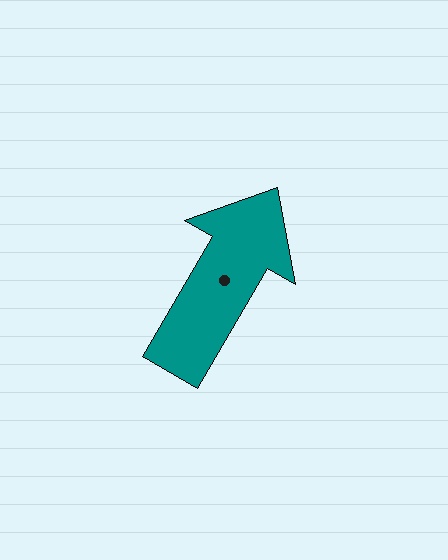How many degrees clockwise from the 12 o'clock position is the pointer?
Approximately 30 degrees.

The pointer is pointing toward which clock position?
Roughly 1 o'clock.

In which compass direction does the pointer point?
Northeast.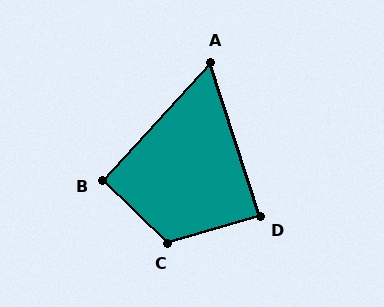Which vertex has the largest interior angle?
C, at approximately 120 degrees.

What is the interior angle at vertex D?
Approximately 88 degrees (approximately right).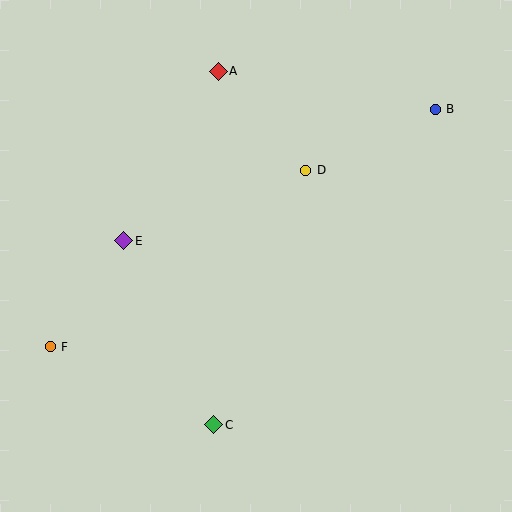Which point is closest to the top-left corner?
Point A is closest to the top-left corner.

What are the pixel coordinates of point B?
Point B is at (435, 109).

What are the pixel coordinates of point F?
Point F is at (50, 347).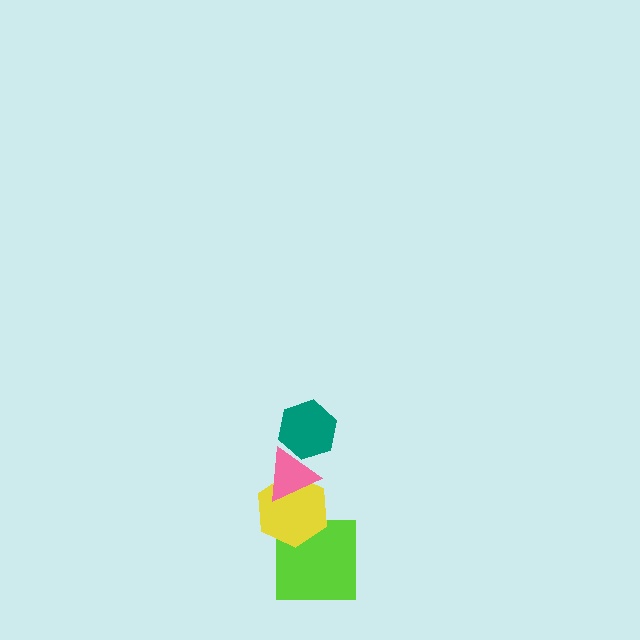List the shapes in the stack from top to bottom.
From top to bottom: the teal hexagon, the pink triangle, the yellow hexagon, the lime square.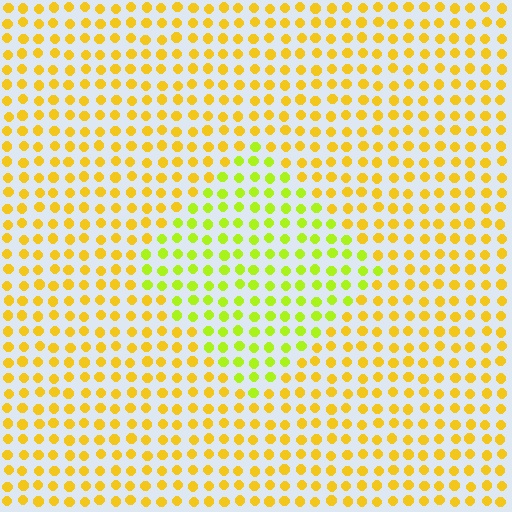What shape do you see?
I see a diamond.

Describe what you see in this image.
The image is filled with small yellow elements in a uniform arrangement. A diamond-shaped region is visible where the elements are tinted to a slightly different hue, forming a subtle color boundary.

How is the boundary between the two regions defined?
The boundary is defined purely by a slight shift in hue (about 33 degrees). Spacing, size, and orientation are identical on both sides.